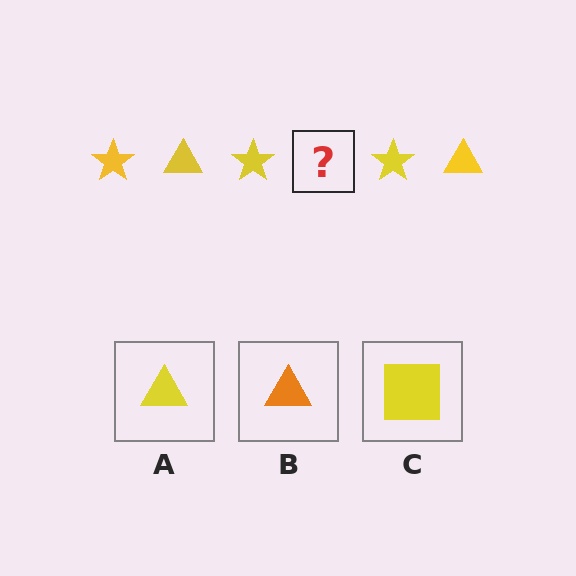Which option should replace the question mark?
Option A.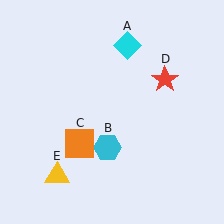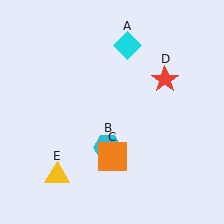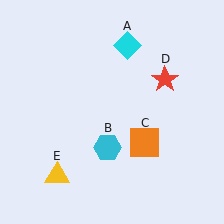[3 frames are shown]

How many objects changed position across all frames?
1 object changed position: orange square (object C).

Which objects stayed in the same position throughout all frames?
Cyan diamond (object A) and cyan hexagon (object B) and red star (object D) and yellow triangle (object E) remained stationary.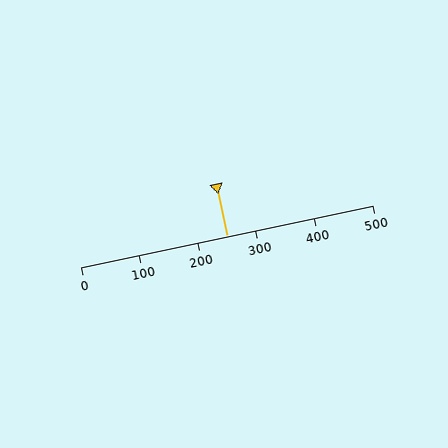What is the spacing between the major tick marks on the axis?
The major ticks are spaced 100 apart.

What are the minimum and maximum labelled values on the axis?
The axis runs from 0 to 500.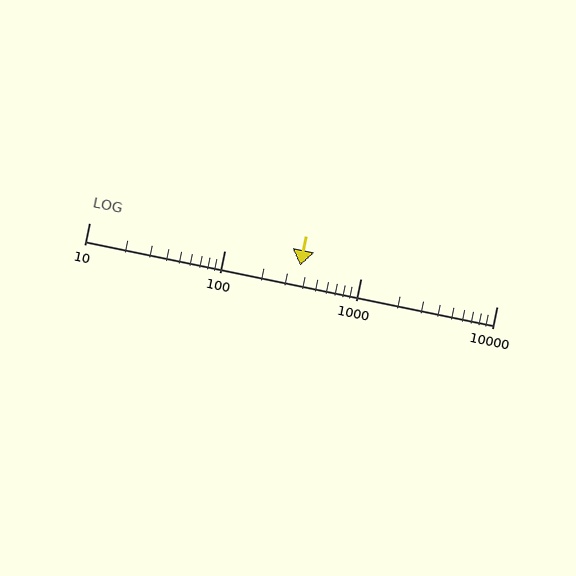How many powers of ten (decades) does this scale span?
The scale spans 3 decades, from 10 to 10000.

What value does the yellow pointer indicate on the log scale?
The pointer indicates approximately 360.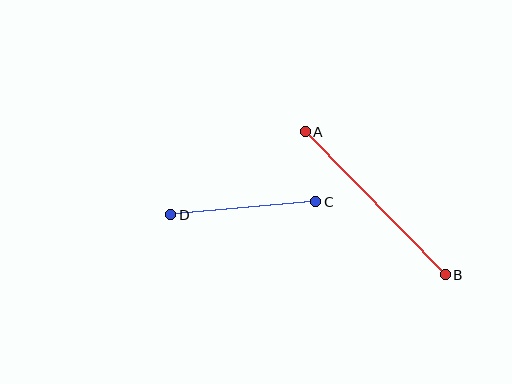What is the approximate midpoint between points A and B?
The midpoint is at approximately (375, 203) pixels.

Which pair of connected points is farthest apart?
Points A and B are farthest apart.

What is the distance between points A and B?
The distance is approximately 200 pixels.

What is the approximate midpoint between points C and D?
The midpoint is at approximately (243, 208) pixels.